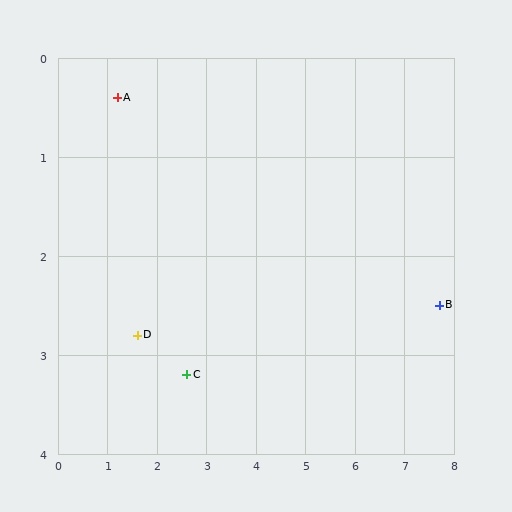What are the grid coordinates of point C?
Point C is at approximately (2.6, 3.2).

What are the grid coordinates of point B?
Point B is at approximately (7.7, 2.5).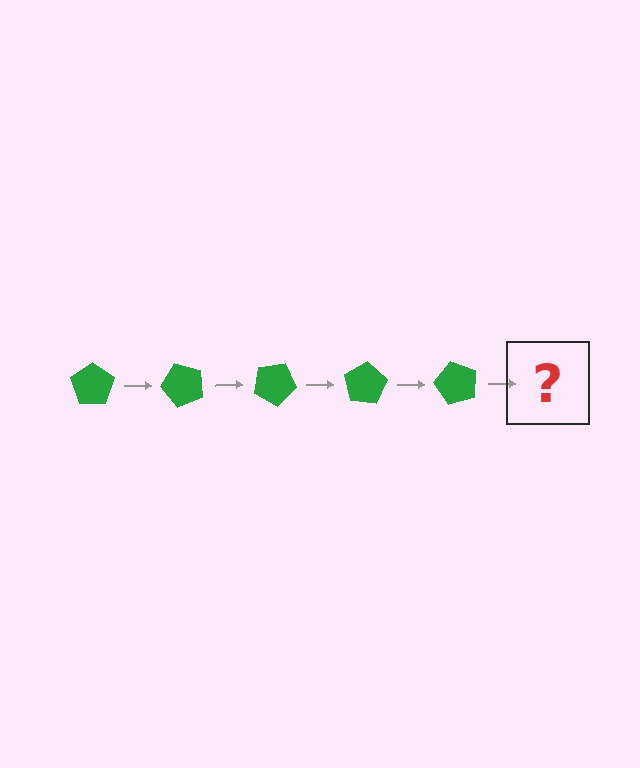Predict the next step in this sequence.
The next step is a green pentagon rotated 250 degrees.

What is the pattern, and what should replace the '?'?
The pattern is that the pentagon rotates 50 degrees each step. The '?' should be a green pentagon rotated 250 degrees.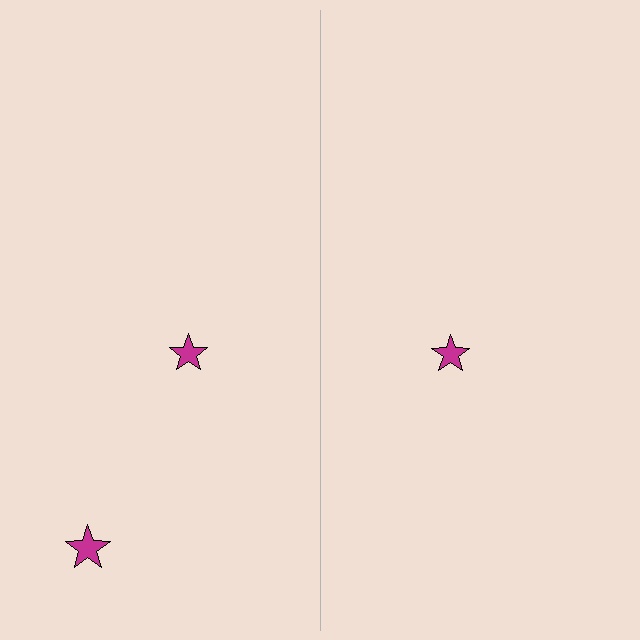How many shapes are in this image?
There are 3 shapes in this image.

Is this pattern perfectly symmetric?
No, the pattern is not perfectly symmetric. A magenta star is missing from the right side.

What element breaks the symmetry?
A magenta star is missing from the right side.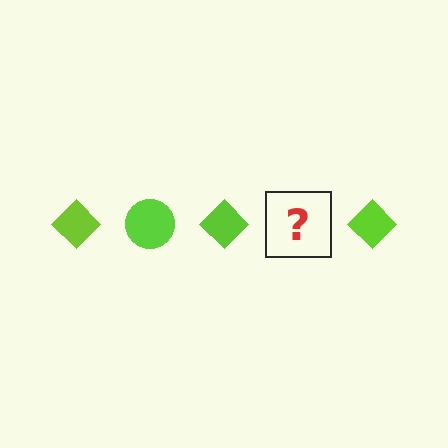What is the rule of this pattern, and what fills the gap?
The rule is that the pattern cycles through diamond, circle shapes in lime. The gap should be filled with a lime circle.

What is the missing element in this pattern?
The missing element is a lime circle.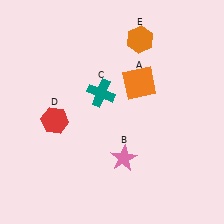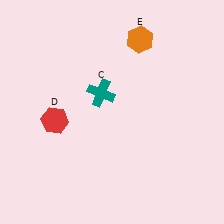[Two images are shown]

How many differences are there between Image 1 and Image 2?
There are 2 differences between the two images.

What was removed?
The pink star (B), the orange square (A) were removed in Image 2.